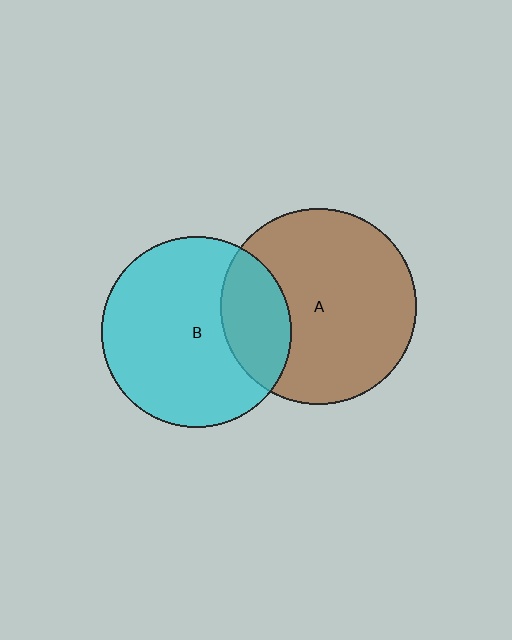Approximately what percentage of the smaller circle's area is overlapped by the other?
Approximately 25%.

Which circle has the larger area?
Circle A (brown).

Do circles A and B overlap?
Yes.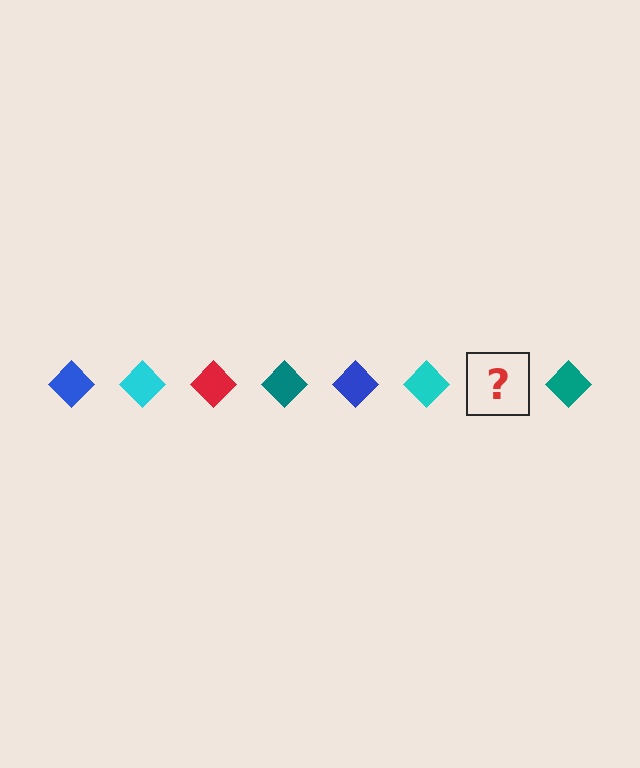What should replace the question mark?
The question mark should be replaced with a red diamond.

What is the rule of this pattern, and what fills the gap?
The rule is that the pattern cycles through blue, cyan, red, teal diamonds. The gap should be filled with a red diamond.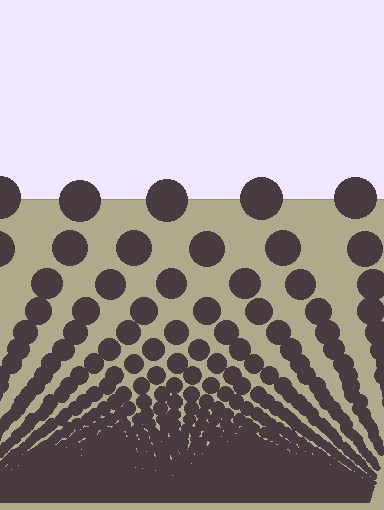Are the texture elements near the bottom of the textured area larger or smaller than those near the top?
Smaller. The gradient is inverted — elements near the bottom are smaller and denser.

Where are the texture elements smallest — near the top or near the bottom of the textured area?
Near the bottom.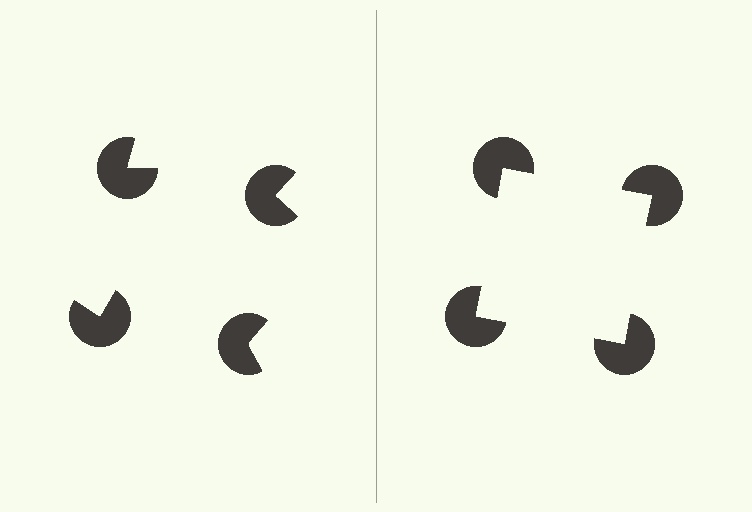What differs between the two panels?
The pac-man discs are positioned identically on both sides; only the wedge orientations differ. On the right they align to a square; on the left they are misaligned.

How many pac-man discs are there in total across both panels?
8 — 4 on each side.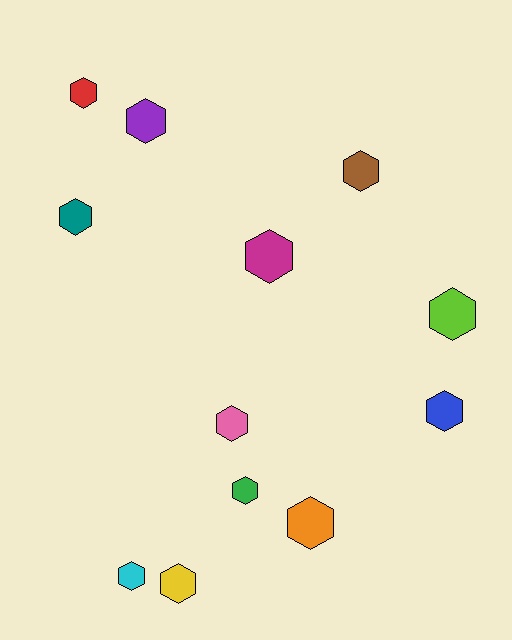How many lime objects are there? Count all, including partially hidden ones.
There is 1 lime object.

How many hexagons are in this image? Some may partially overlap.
There are 12 hexagons.